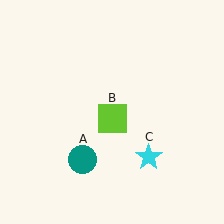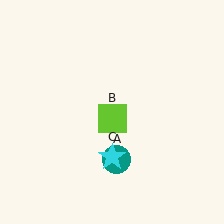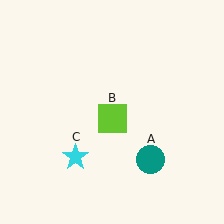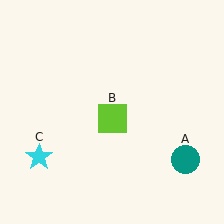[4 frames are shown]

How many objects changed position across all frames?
2 objects changed position: teal circle (object A), cyan star (object C).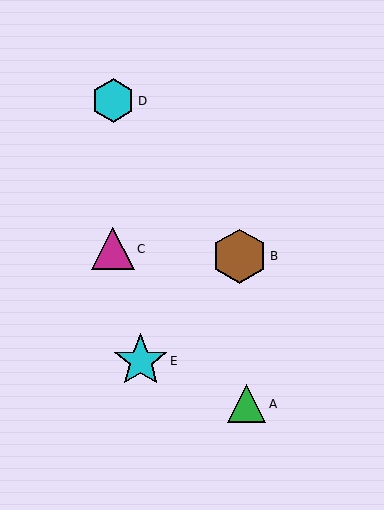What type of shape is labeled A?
Shape A is a green triangle.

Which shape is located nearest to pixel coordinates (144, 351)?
The cyan star (labeled E) at (141, 361) is nearest to that location.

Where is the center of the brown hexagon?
The center of the brown hexagon is at (240, 256).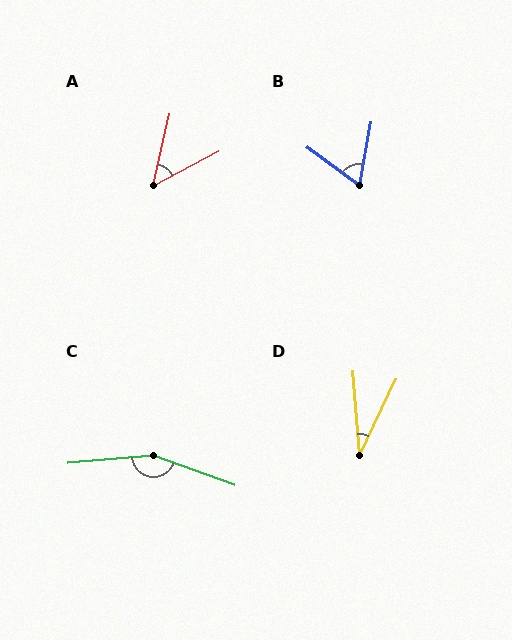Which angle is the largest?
C, at approximately 155 degrees.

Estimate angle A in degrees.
Approximately 49 degrees.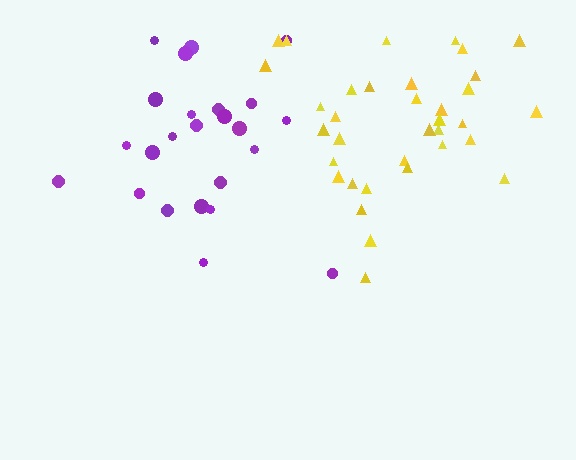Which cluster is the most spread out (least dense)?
Purple.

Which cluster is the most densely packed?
Yellow.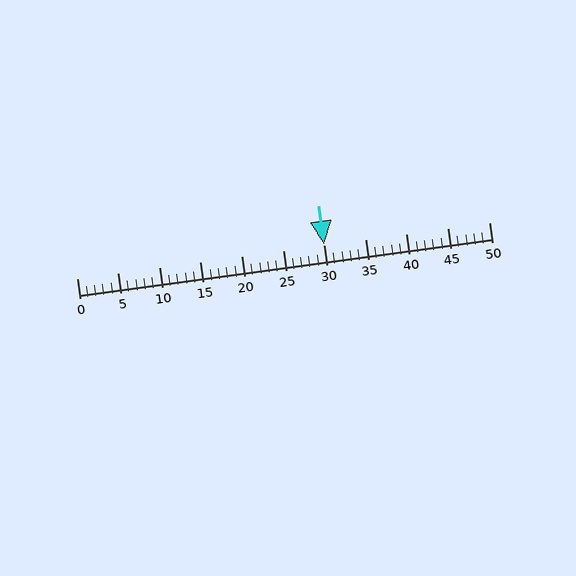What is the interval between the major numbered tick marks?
The major tick marks are spaced 5 units apart.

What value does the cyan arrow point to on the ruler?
The cyan arrow points to approximately 30.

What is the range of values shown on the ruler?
The ruler shows values from 0 to 50.